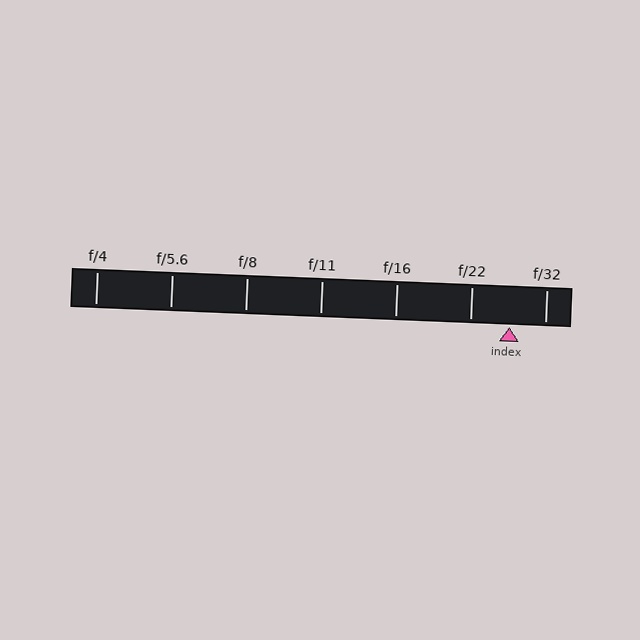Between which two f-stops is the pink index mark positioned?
The index mark is between f/22 and f/32.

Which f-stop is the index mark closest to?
The index mark is closest to f/32.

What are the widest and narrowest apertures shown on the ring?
The widest aperture shown is f/4 and the narrowest is f/32.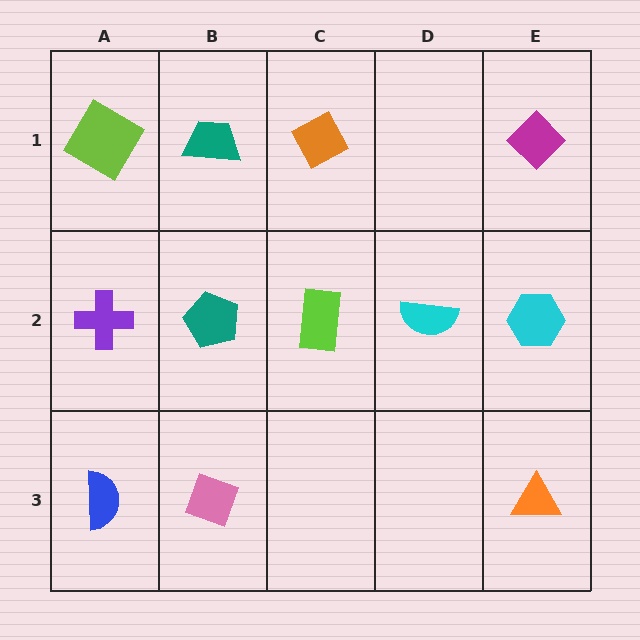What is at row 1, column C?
An orange diamond.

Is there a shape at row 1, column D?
No, that cell is empty.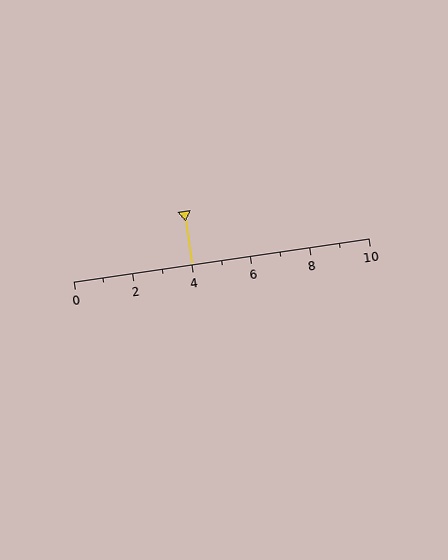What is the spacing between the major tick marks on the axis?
The major ticks are spaced 2 apart.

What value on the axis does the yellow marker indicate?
The marker indicates approximately 4.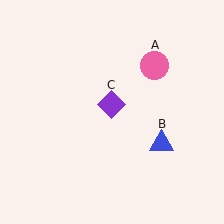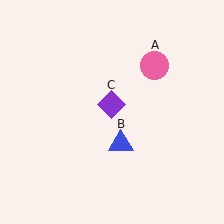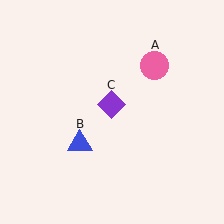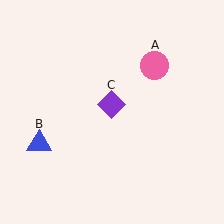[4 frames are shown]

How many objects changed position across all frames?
1 object changed position: blue triangle (object B).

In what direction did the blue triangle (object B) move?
The blue triangle (object B) moved left.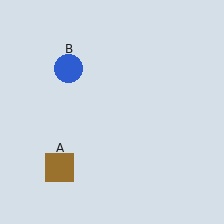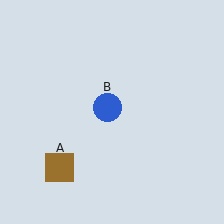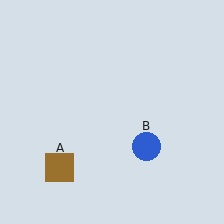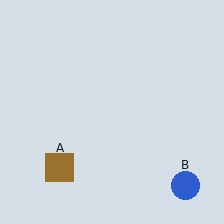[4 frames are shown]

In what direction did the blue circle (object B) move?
The blue circle (object B) moved down and to the right.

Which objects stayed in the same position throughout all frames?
Brown square (object A) remained stationary.